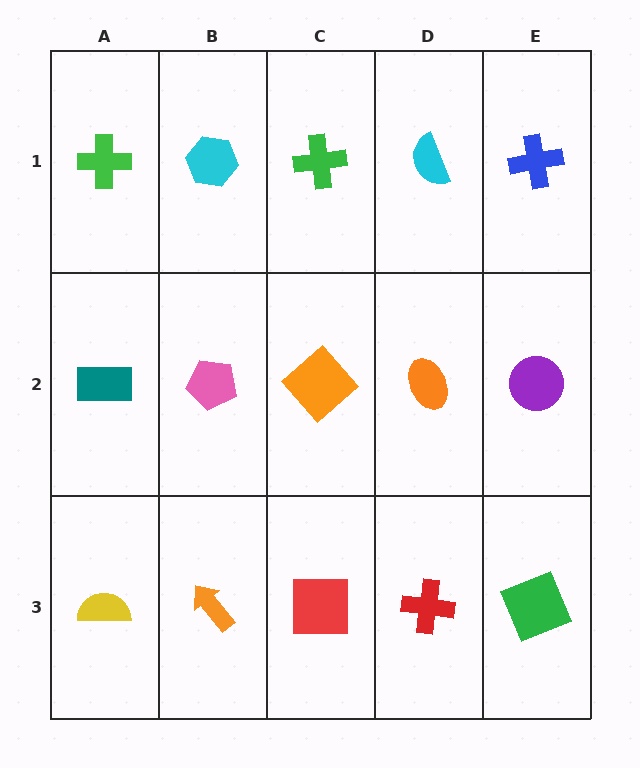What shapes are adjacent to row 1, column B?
A pink pentagon (row 2, column B), a green cross (row 1, column A), a green cross (row 1, column C).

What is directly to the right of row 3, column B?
A red square.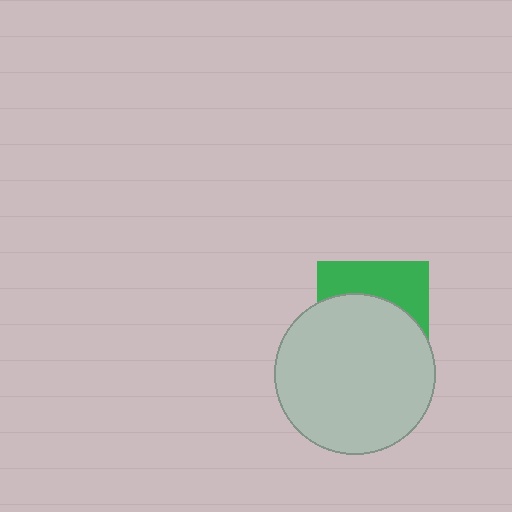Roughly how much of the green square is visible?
A small part of it is visible (roughly 38%).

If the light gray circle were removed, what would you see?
You would see the complete green square.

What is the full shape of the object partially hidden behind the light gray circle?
The partially hidden object is a green square.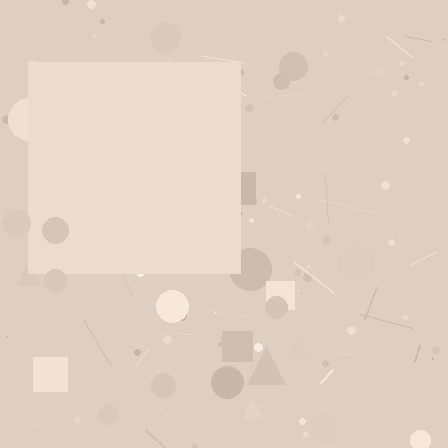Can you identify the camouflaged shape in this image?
The camouflaged shape is a square.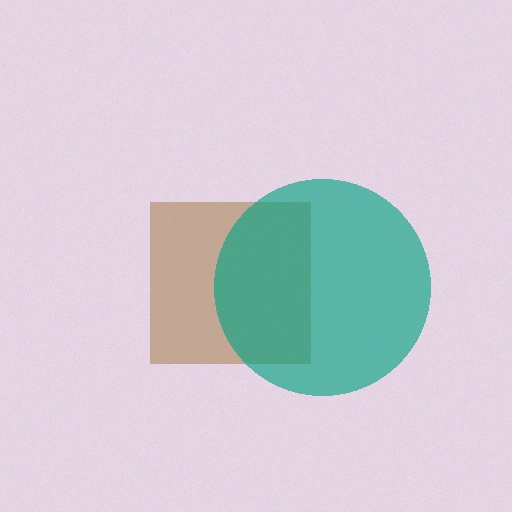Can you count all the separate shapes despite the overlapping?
Yes, there are 2 separate shapes.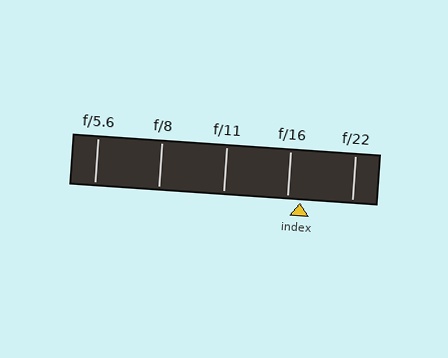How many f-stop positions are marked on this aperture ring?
There are 5 f-stop positions marked.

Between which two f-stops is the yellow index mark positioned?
The index mark is between f/16 and f/22.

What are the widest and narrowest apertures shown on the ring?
The widest aperture shown is f/5.6 and the narrowest is f/22.